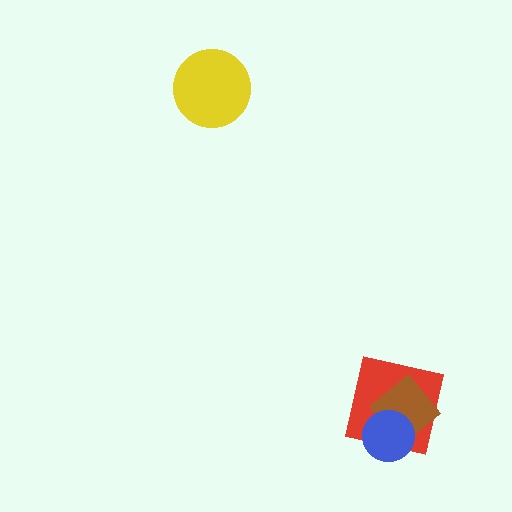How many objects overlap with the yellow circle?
0 objects overlap with the yellow circle.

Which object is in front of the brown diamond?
The blue circle is in front of the brown diamond.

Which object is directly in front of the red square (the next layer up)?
The brown diamond is directly in front of the red square.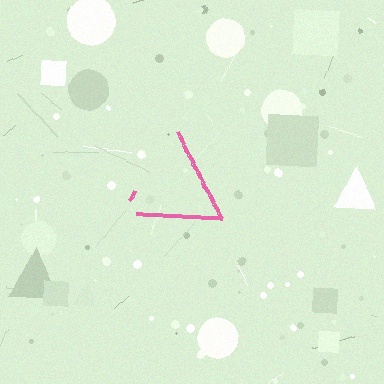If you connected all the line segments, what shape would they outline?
They would outline a triangle.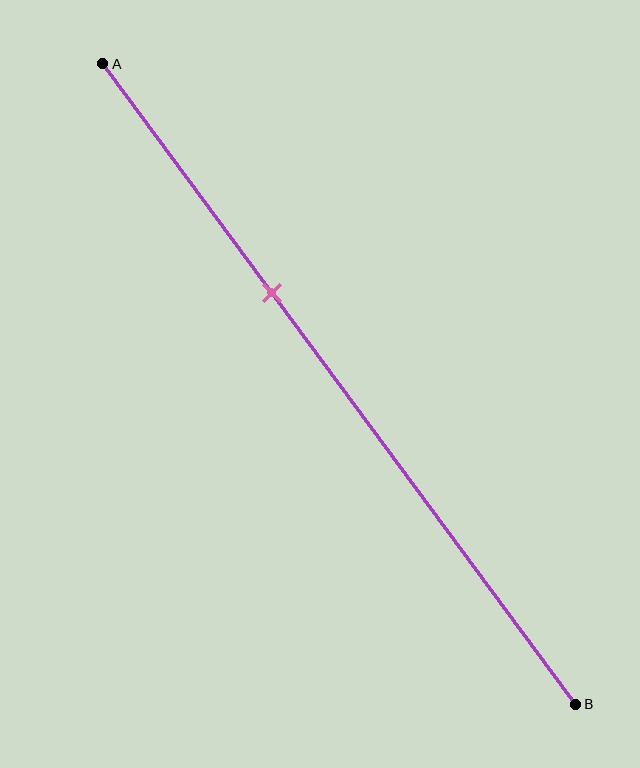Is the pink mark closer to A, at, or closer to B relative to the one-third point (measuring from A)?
The pink mark is approximately at the one-third point of segment AB.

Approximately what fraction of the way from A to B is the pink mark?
The pink mark is approximately 35% of the way from A to B.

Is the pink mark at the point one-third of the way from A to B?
Yes, the mark is approximately at the one-third point.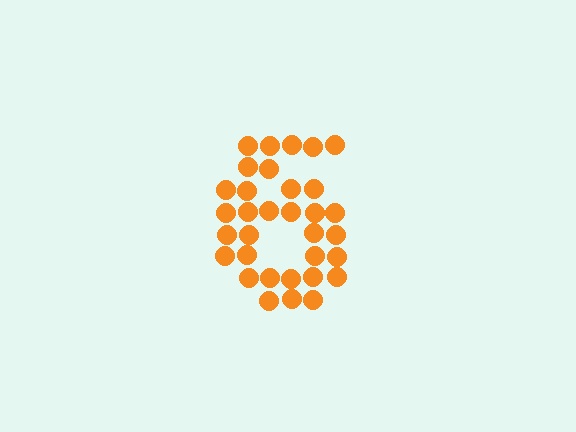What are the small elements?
The small elements are circles.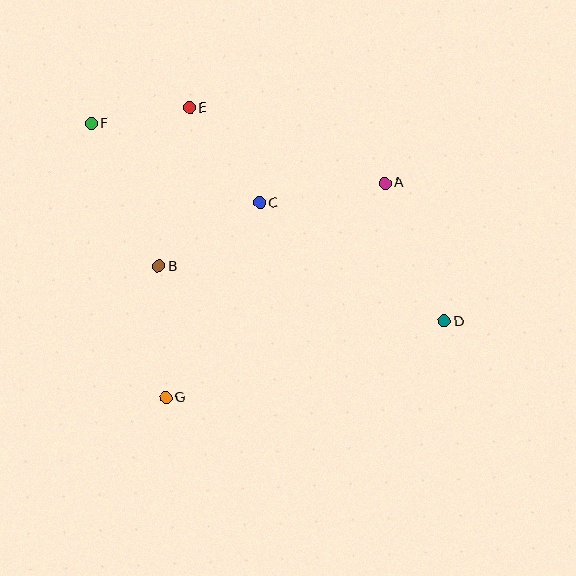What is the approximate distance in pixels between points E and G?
The distance between E and G is approximately 291 pixels.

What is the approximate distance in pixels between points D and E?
The distance between D and E is approximately 332 pixels.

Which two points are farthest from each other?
Points D and F are farthest from each other.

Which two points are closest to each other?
Points E and F are closest to each other.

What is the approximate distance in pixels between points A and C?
The distance between A and C is approximately 126 pixels.